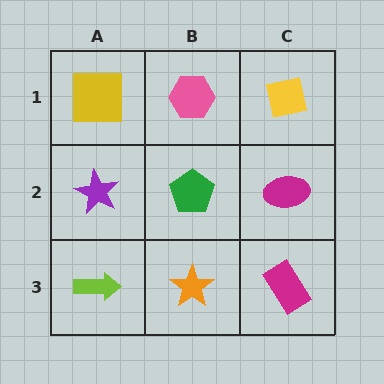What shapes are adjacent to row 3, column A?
A purple star (row 2, column A), an orange star (row 3, column B).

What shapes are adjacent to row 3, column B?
A green pentagon (row 2, column B), a lime arrow (row 3, column A), a magenta rectangle (row 3, column C).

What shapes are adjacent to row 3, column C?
A magenta ellipse (row 2, column C), an orange star (row 3, column B).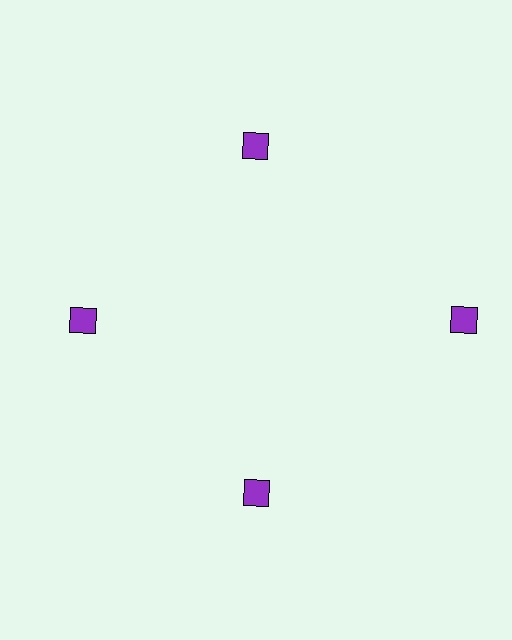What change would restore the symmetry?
The symmetry would be restored by moving it inward, back onto the ring so that all 4 diamonds sit at equal angles and equal distance from the center.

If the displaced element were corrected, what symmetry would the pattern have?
It would have 4-fold rotational symmetry — the pattern would map onto itself every 90 degrees.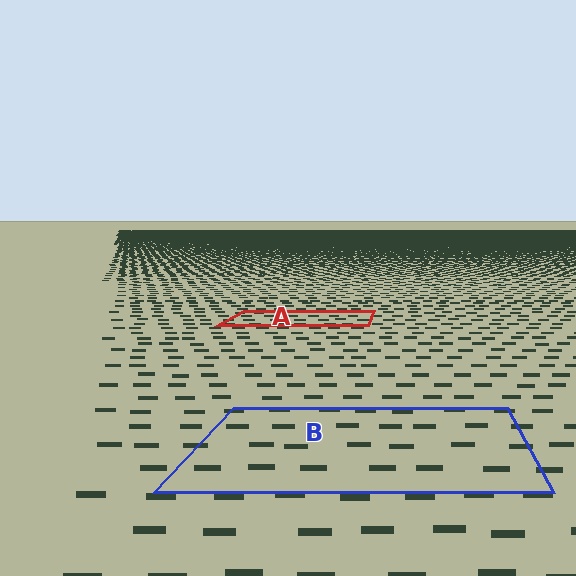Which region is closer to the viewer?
Region B is closer. The texture elements there are larger and more spread out.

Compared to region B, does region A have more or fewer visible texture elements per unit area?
Region A has more texture elements per unit area — they are packed more densely because it is farther away.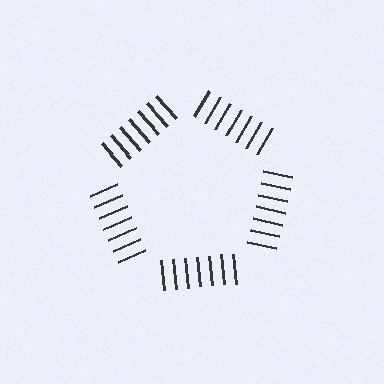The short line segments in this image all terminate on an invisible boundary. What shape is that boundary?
An illusory pentagon — the line segments terminate on its edges but no continuous stroke is drawn.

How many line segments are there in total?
35 — 7 along each of the 5 edges.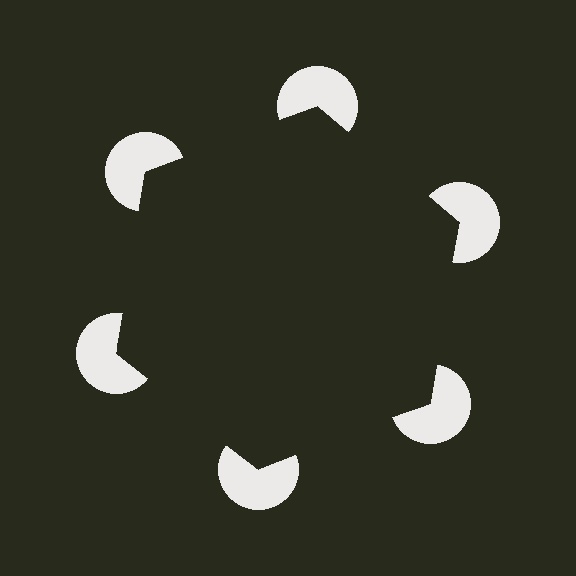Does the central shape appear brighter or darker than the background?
It typically appears slightly darker than the background, even though no actual brightness change is drawn.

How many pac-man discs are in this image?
There are 6 — one at each vertex of the illusory hexagon.